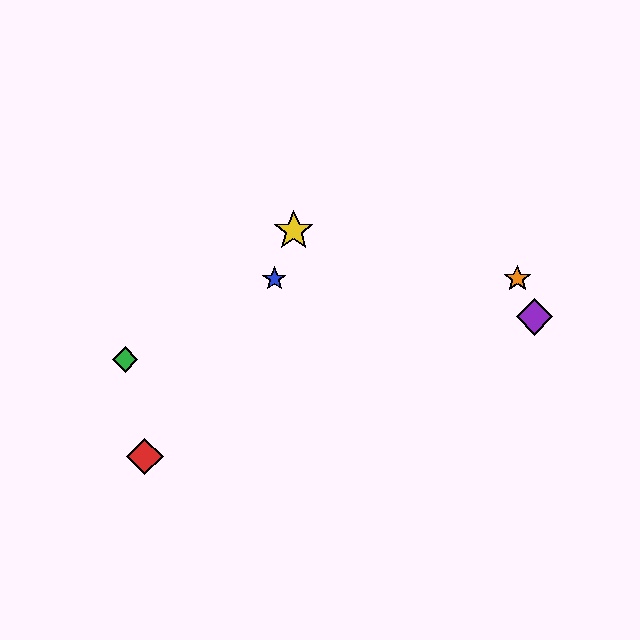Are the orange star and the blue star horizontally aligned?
Yes, both are at y≈279.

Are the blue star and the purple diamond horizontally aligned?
No, the blue star is at y≈279 and the purple diamond is at y≈317.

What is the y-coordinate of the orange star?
The orange star is at y≈279.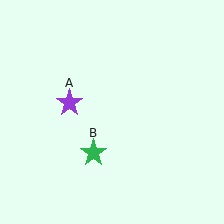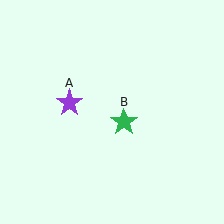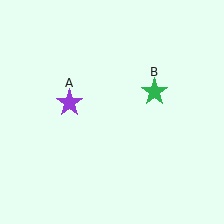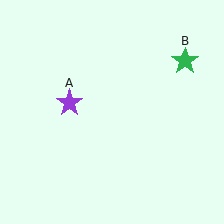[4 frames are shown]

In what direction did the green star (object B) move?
The green star (object B) moved up and to the right.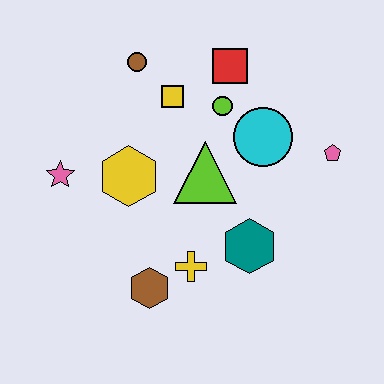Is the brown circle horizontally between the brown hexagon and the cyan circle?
No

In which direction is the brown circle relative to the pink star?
The brown circle is above the pink star.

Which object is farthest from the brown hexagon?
The red square is farthest from the brown hexagon.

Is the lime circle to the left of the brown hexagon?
No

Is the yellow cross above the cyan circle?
No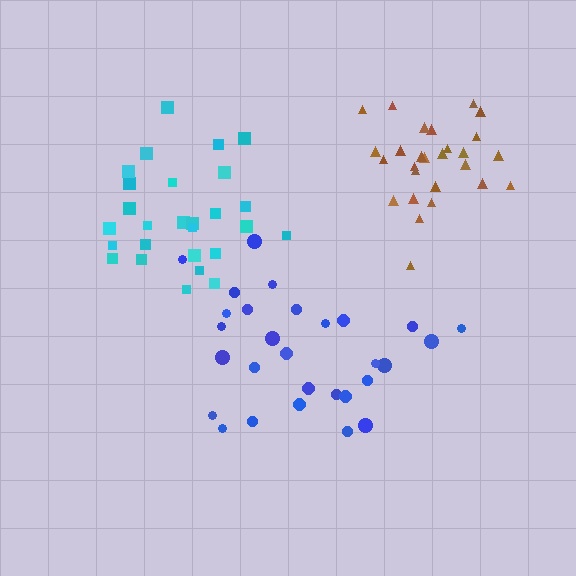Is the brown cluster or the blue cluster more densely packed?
Brown.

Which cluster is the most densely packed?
Brown.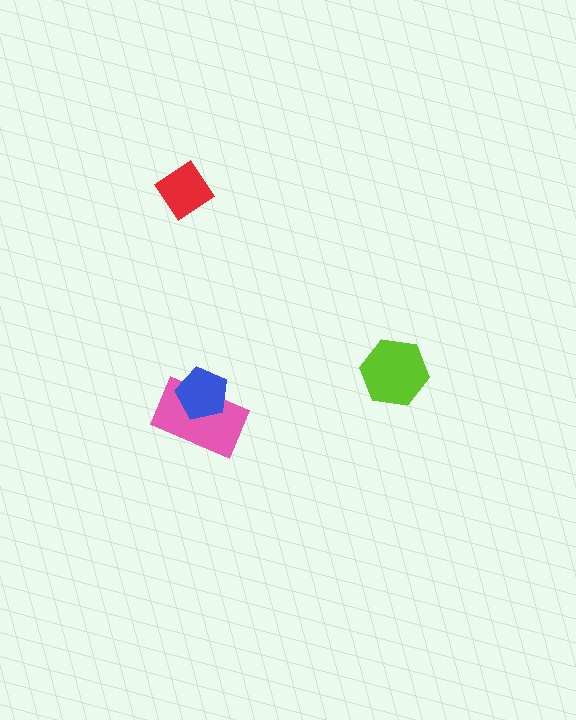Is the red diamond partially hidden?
No, no other shape covers it.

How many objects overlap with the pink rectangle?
1 object overlaps with the pink rectangle.